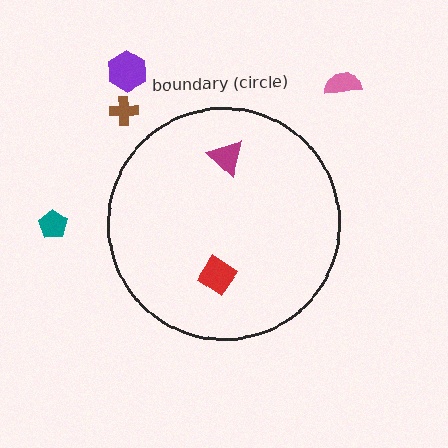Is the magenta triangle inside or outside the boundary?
Inside.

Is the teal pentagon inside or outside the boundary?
Outside.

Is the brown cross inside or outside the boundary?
Outside.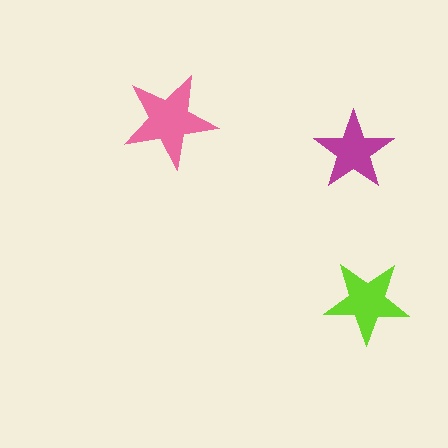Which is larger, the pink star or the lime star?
The pink one.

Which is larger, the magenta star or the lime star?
The lime one.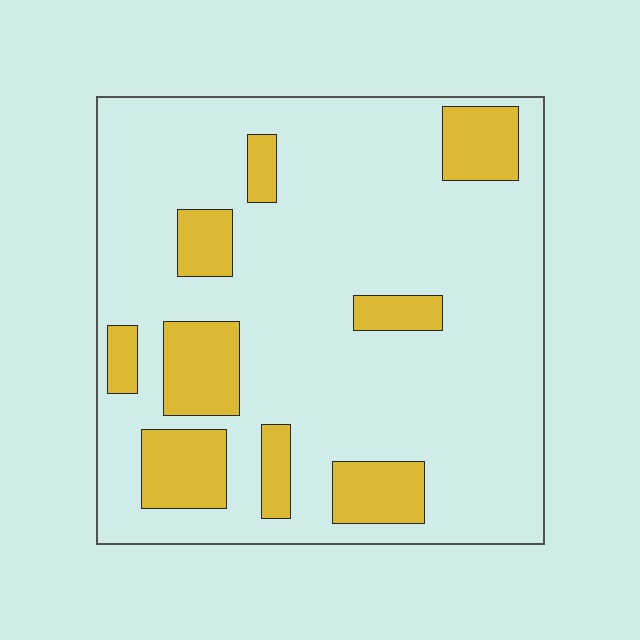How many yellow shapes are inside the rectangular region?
9.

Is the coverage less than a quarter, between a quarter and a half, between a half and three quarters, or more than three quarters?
Less than a quarter.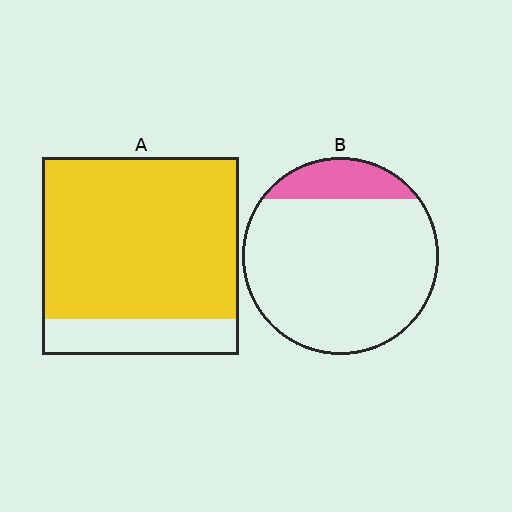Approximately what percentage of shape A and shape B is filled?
A is approximately 80% and B is approximately 15%.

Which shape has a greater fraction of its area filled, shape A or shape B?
Shape A.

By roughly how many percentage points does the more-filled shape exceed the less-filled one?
By roughly 65 percentage points (A over B).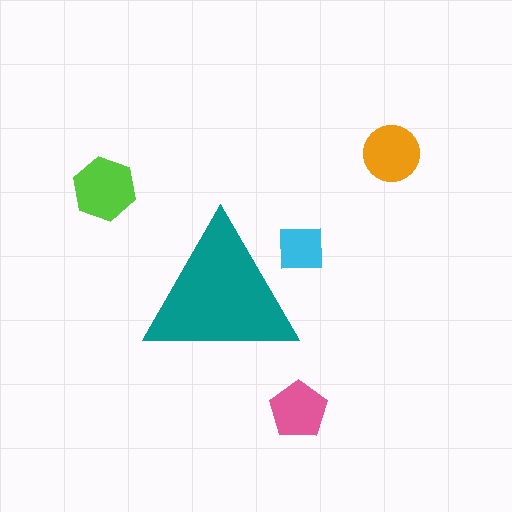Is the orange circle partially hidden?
No, the orange circle is fully visible.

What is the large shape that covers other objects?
A teal triangle.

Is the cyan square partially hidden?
Yes, the cyan square is partially hidden behind the teal triangle.